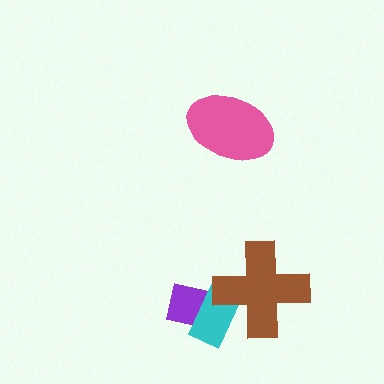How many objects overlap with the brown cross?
1 object overlaps with the brown cross.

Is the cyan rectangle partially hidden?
Yes, it is partially covered by another shape.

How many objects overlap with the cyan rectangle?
2 objects overlap with the cyan rectangle.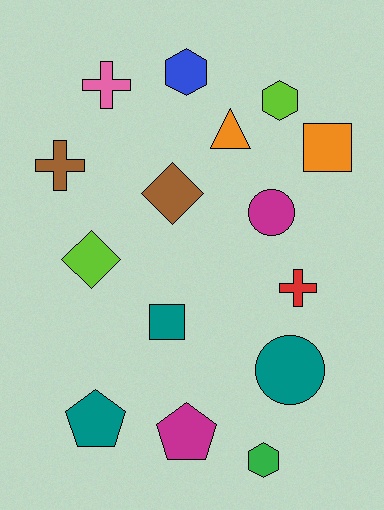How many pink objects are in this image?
There is 1 pink object.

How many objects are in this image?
There are 15 objects.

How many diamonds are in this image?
There are 2 diamonds.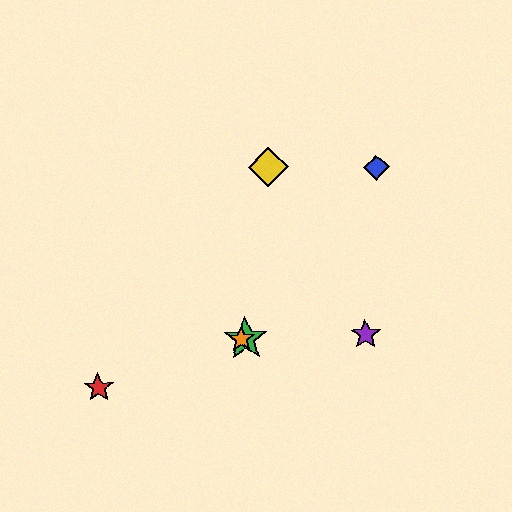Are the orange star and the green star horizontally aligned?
Yes, both are at y≈339.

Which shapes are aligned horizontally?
The green star, the purple star, the orange star are aligned horizontally.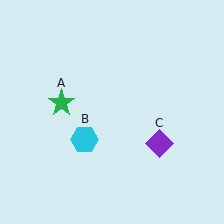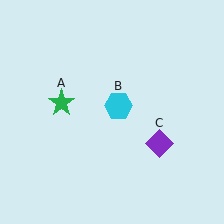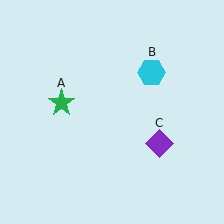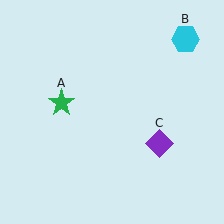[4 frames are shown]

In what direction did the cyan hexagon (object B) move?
The cyan hexagon (object B) moved up and to the right.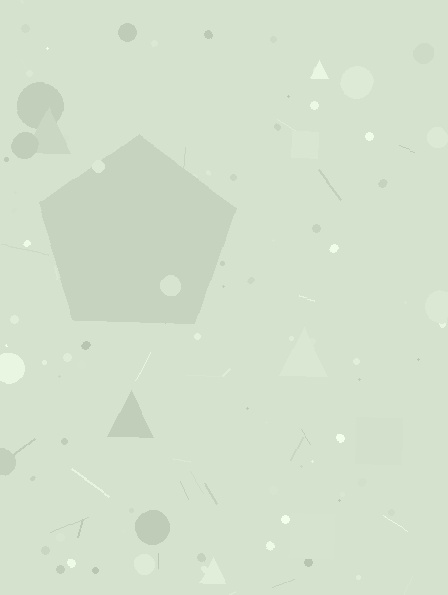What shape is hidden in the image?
A pentagon is hidden in the image.